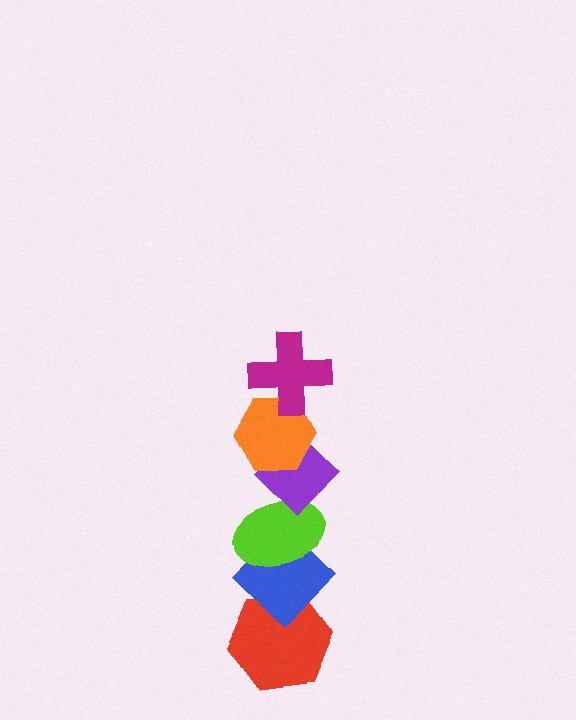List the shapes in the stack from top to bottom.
From top to bottom: the magenta cross, the orange hexagon, the purple diamond, the lime ellipse, the blue diamond, the red hexagon.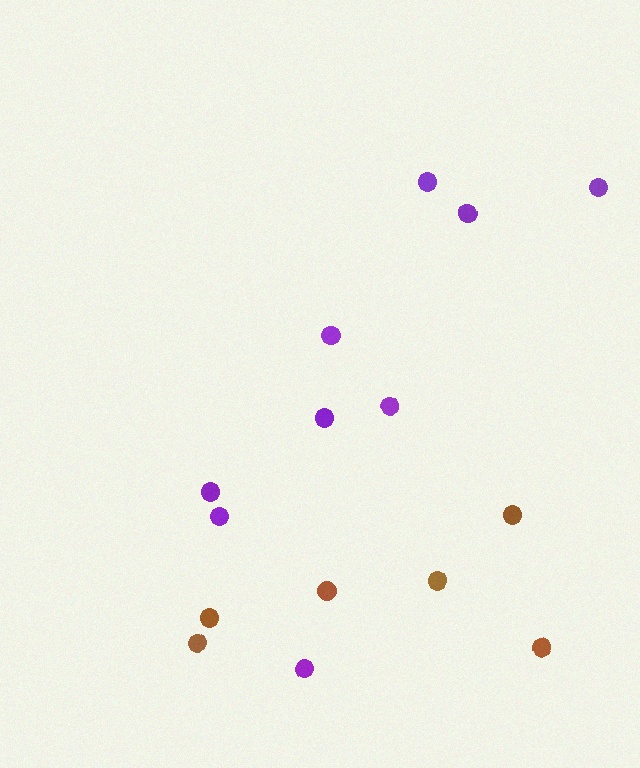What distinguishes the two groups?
There are 2 groups: one group of purple circles (9) and one group of brown circles (6).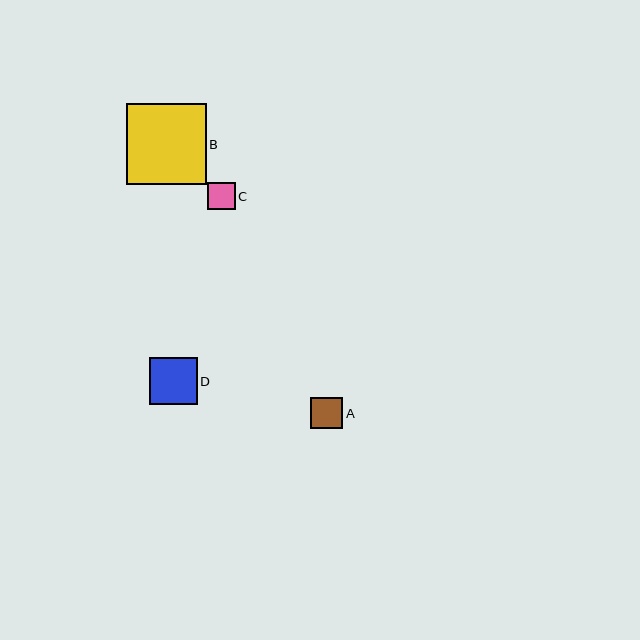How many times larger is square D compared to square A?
Square D is approximately 1.5 times the size of square A.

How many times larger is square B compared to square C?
Square B is approximately 2.9 times the size of square C.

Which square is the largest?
Square B is the largest with a size of approximately 80 pixels.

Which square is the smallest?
Square C is the smallest with a size of approximately 28 pixels.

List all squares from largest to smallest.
From largest to smallest: B, D, A, C.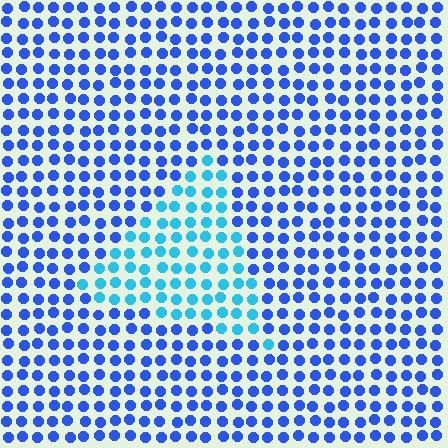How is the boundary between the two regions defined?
The boundary is defined purely by a slight shift in hue (about 35 degrees). Spacing, size, and orientation are identical on both sides.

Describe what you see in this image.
The image is filled with small blue elements in a uniform arrangement. A triangle-shaped region is visible where the elements are tinted to a slightly different hue, forming a subtle color boundary.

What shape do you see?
I see a triangle.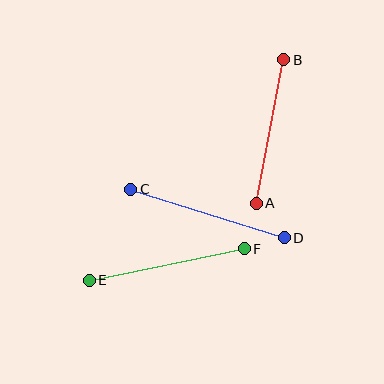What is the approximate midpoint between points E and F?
The midpoint is at approximately (167, 265) pixels.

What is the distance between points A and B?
The distance is approximately 146 pixels.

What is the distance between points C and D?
The distance is approximately 161 pixels.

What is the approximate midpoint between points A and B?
The midpoint is at approximately (270, 132) pixels.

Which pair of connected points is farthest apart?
Points C and D are farthest apart.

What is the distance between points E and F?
The distance is approximately 158 pixels.